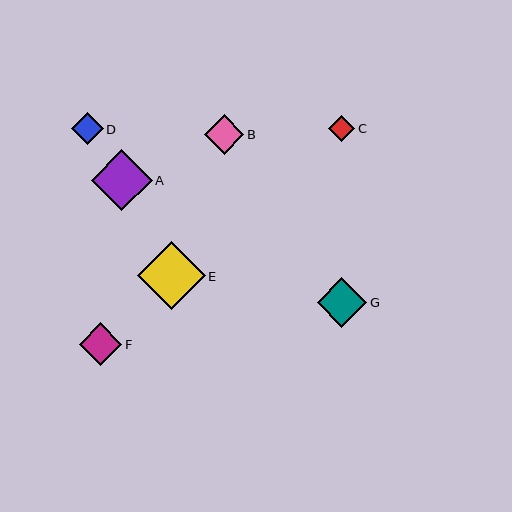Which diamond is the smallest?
Diamond C is the smallest with a size of approximately 26 pixels.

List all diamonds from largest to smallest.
From largest to smallest: E, A, G, F, B, D, C.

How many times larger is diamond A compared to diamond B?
Diamond A is approximately 1.5 times the size of diamond B.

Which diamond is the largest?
Diamond E is the largest with a size of approximately 68 pixels.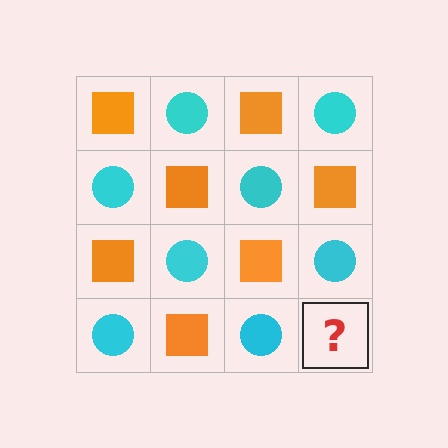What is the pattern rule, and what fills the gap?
The rule is that it alternates orange square and cyan circle in a checkerboard pattern. The gap should be filled with an orange square.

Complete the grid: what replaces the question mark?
The question mark should be replaced with an orange square.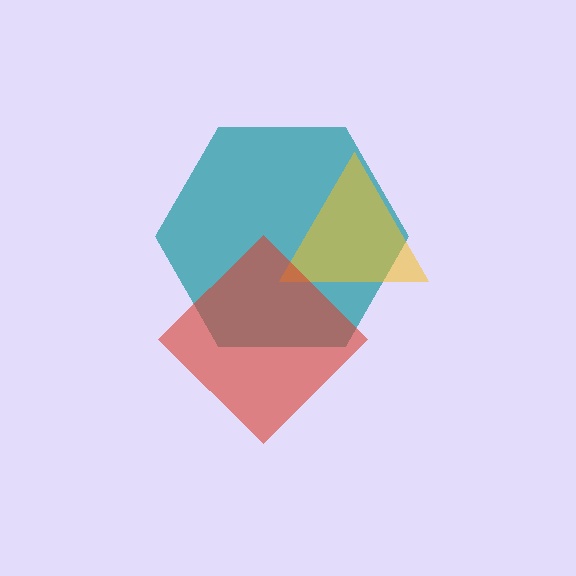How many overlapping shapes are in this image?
There are 3 overlapping shapes in the image.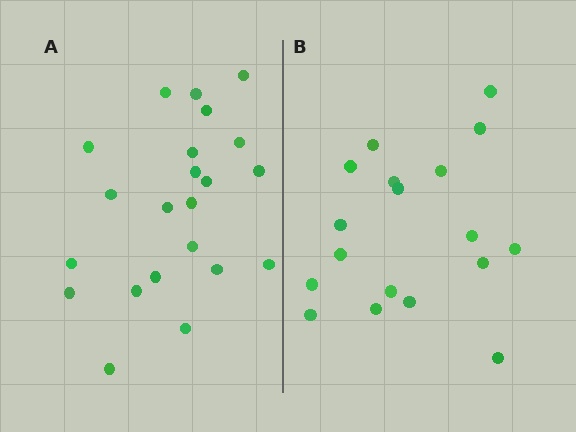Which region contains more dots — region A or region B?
Region A (the left region) has more dots.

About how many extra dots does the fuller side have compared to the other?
Region A has about 4 more dots than region B.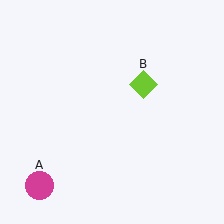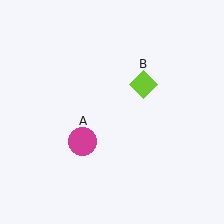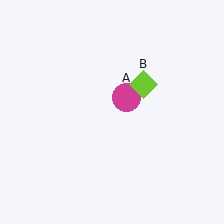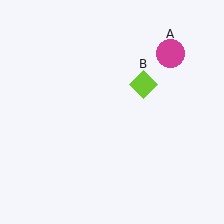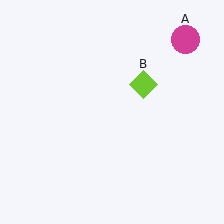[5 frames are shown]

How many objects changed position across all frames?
1 object changed position: magenta circle (object A).